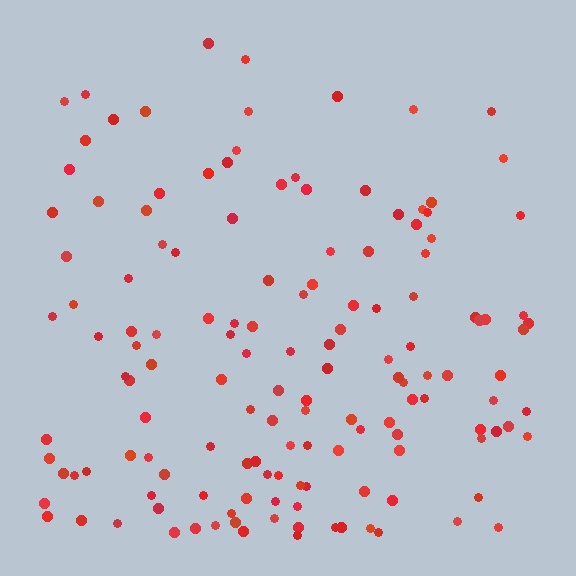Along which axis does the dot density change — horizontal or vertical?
Vertical.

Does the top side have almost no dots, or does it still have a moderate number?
Still a moderate number, just noticeably fewer than the bottom.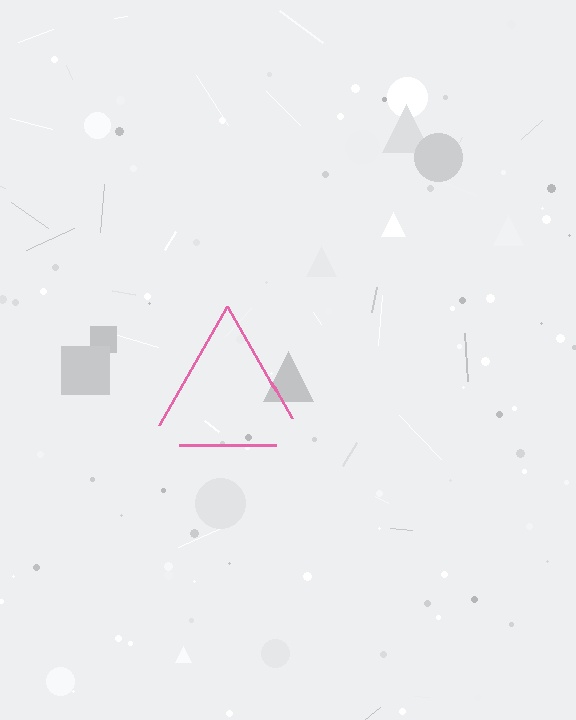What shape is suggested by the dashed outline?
The dashed outline suggests a triangle.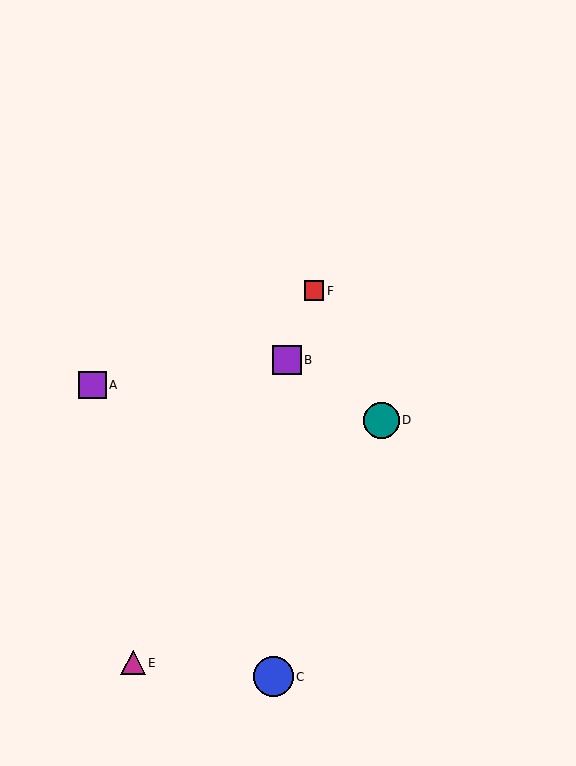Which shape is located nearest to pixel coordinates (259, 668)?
The blue circle (labeled C) at (273, 677) is nearest to that location.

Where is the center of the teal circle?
The center of the teal circle is at (381, 420).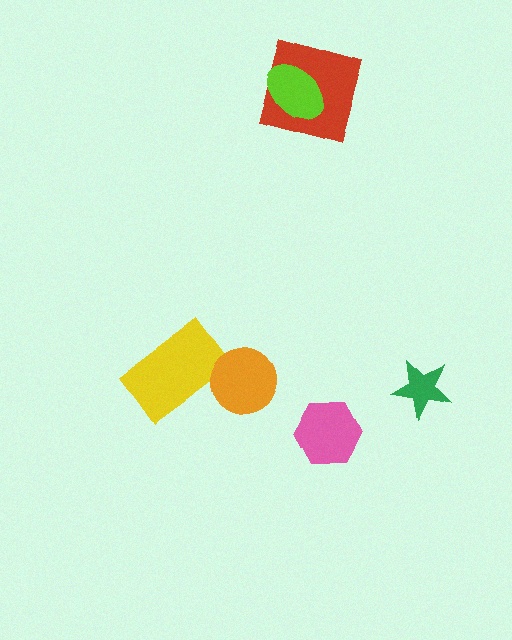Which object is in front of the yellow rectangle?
The orange circle is in front of the yellow rectangle.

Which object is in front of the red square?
The lime ellipse is in front of the red square.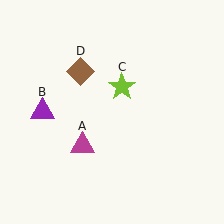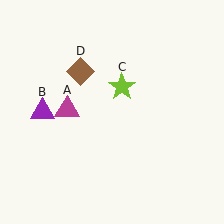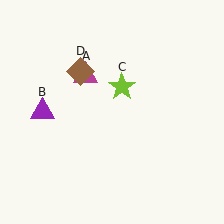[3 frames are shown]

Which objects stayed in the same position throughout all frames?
Purple triangle (object B) and lime star (object C) and brown diamond (object D) remained stationary.